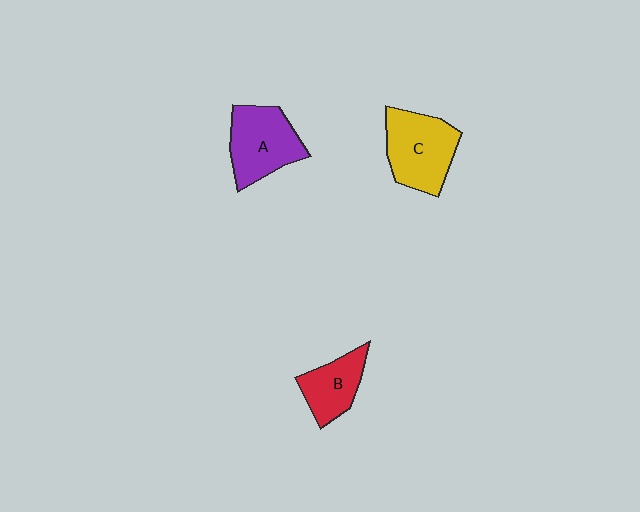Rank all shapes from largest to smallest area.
From largest to smallest: C (yellow), A (purple), B (red).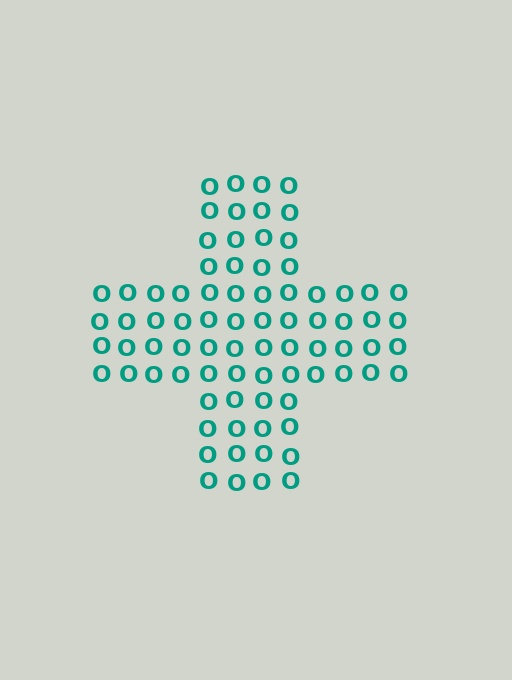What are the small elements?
The small elements are letter O's.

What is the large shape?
The large shape is a cross.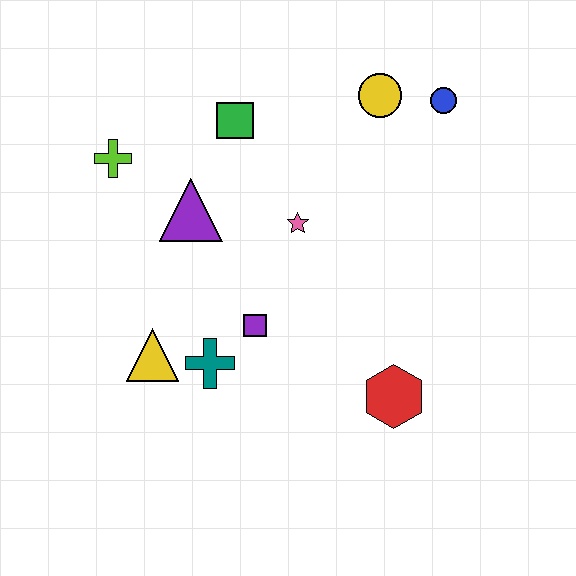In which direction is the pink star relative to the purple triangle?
The pink star is to the right of the purple triangle.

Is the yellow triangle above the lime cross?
No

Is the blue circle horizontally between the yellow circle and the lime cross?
No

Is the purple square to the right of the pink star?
No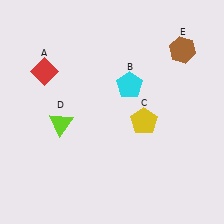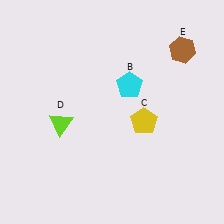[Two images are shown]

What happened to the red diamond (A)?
The red diamond (A) was removed in Image 2. It was in the top-left area of Image 1.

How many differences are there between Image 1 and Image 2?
There is 1 difference between the two images.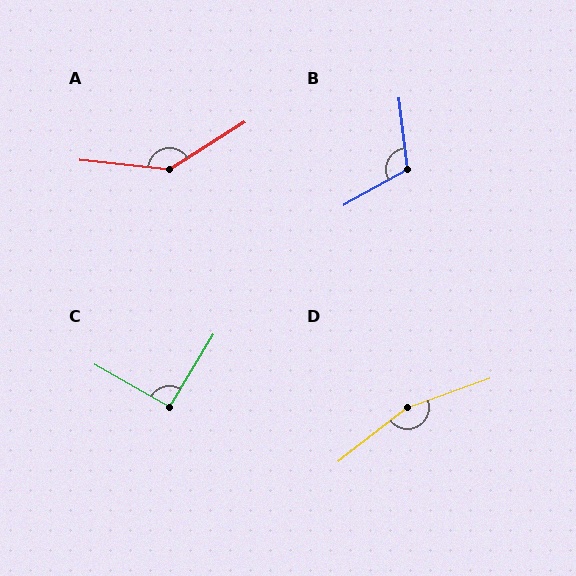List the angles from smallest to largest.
C (92°), B (113°), A (142°), D (161°).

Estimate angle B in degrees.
Approximately 113 degrees.